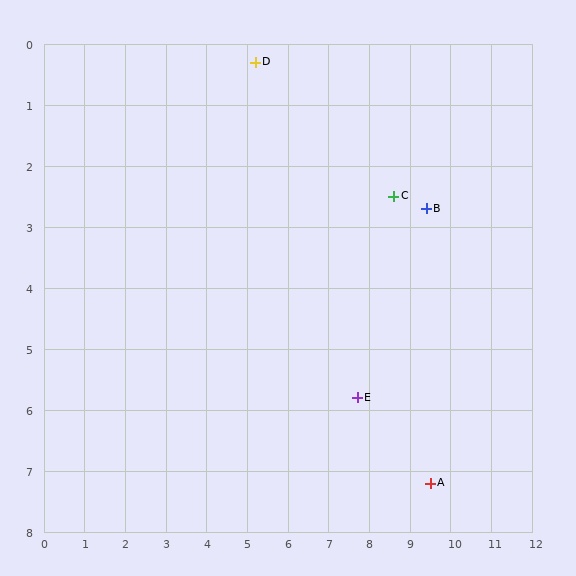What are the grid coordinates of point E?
Point E is at approximately (7.7, 5.8).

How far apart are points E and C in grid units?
Points E and C are about 3.4 grid units apart.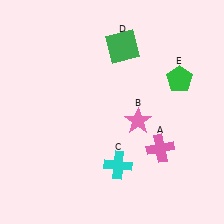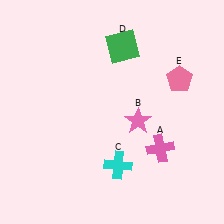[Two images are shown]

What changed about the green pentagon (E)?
In Image 1, E is green. In Image 2, it changed to pink.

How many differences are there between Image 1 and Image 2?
There is 1 difference between the two images.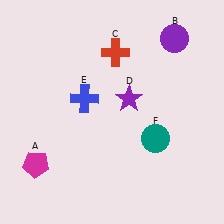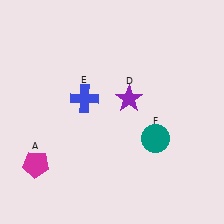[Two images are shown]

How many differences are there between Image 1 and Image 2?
There are 2 differences between the two images.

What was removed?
The purple circle (B), the red cross (C) were removed in Image 2.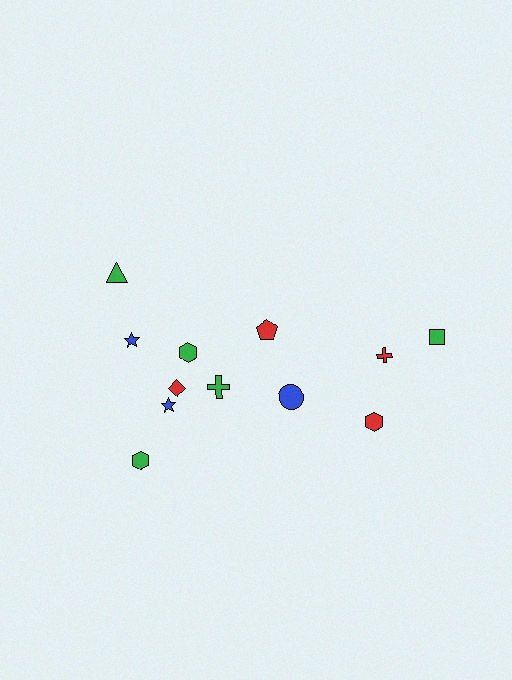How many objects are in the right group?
There are 5 objects.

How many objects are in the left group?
There are 7 objects.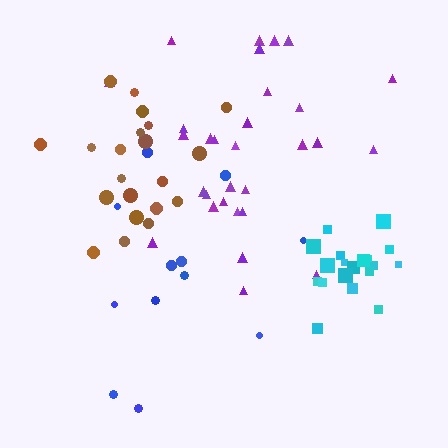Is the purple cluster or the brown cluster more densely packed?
Brown.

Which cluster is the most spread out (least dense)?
Blue.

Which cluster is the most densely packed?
Cyan.